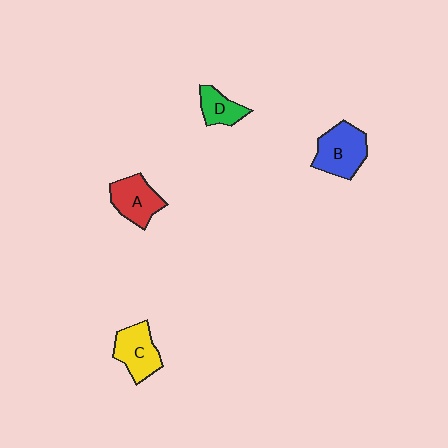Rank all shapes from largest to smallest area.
From largest to smallest: B (blue), C (yellow), A (red), D (green).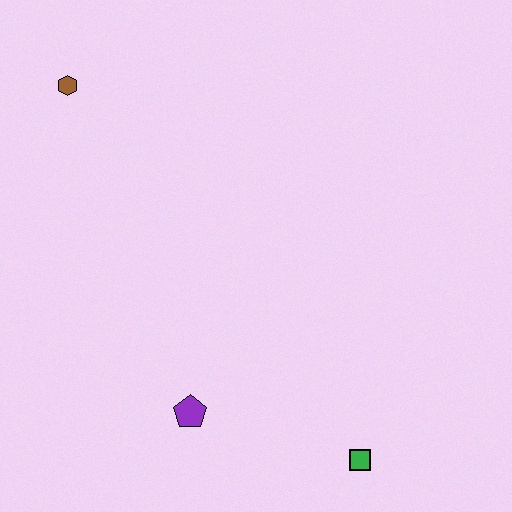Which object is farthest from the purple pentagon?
The brown hexagon is farthest from the purple pentagon.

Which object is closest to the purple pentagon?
The green square is closest to the purple pentagon.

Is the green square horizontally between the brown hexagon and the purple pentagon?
No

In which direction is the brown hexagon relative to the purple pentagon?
The brown hexagon is above the purple pentagon.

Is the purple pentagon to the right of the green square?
No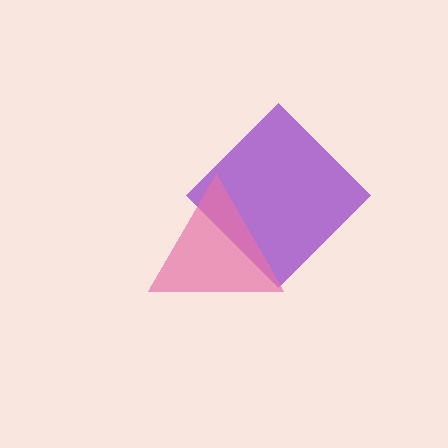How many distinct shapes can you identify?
There are 2 distinct shapes: a purple diamond, a pink triangle.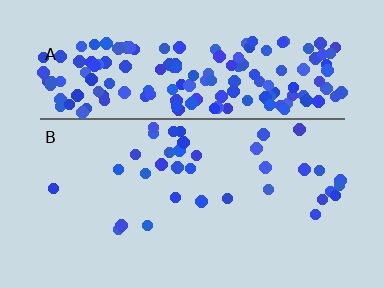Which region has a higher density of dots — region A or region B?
A (the top).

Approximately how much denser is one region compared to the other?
Approximately 5.2× — region A over region B.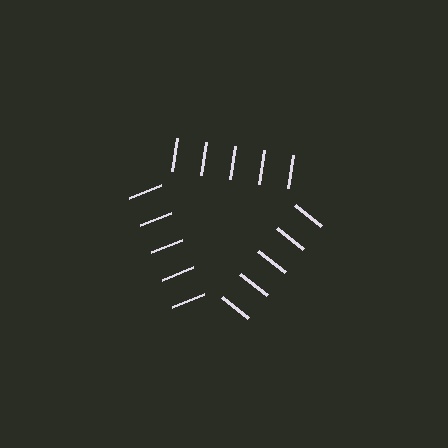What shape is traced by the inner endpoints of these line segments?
An illusory triangle — the line segments terminate on its edges but no continuous stroke is drawn.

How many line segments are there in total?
15 — 5 along each of the 3 edges.